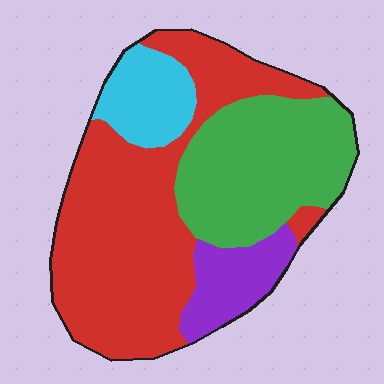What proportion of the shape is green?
Green takes up between a sixth and a third of the shape.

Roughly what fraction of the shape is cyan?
Cyan covers roughly 10% of the shape.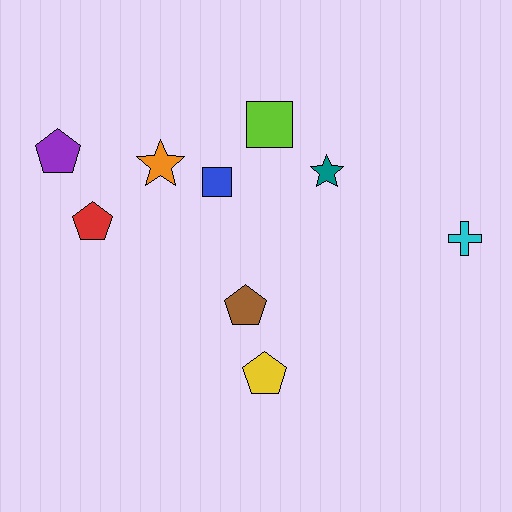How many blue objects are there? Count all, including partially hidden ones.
There is 1 blue object.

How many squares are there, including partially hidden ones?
There are 2 squares.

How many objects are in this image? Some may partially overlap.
There are 9 objects.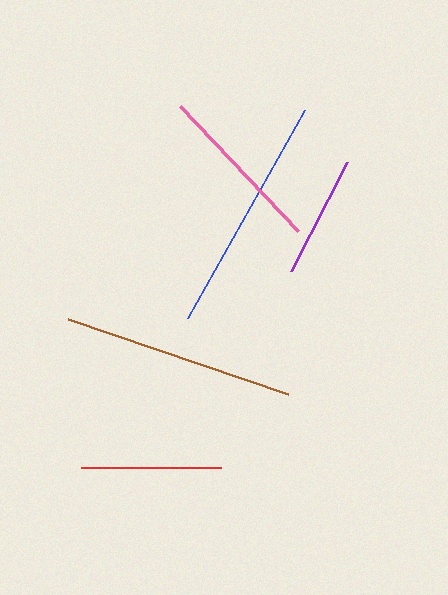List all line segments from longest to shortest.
From longest to shortest: blue, brown, pink, red, purple.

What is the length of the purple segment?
The purple segment is approximately 122 pixels long.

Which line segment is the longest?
The blue line is the longest at approximately 238 pixels.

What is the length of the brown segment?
The brown segment is approximately 233 pixels long.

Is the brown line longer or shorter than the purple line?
The brown line is longer than the purple line.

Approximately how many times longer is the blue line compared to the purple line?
The blue line is approximately 2.0 times the length of the purple line.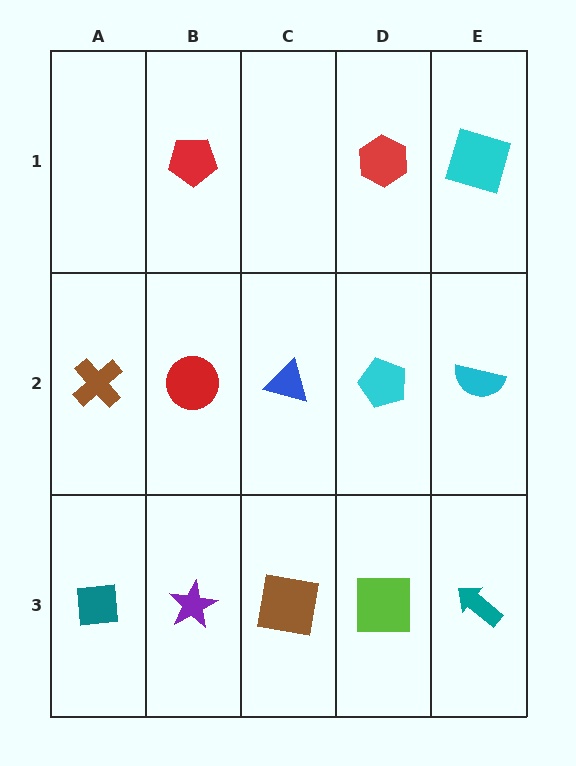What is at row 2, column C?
A blue triangle.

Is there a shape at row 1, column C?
No, that cell is empty.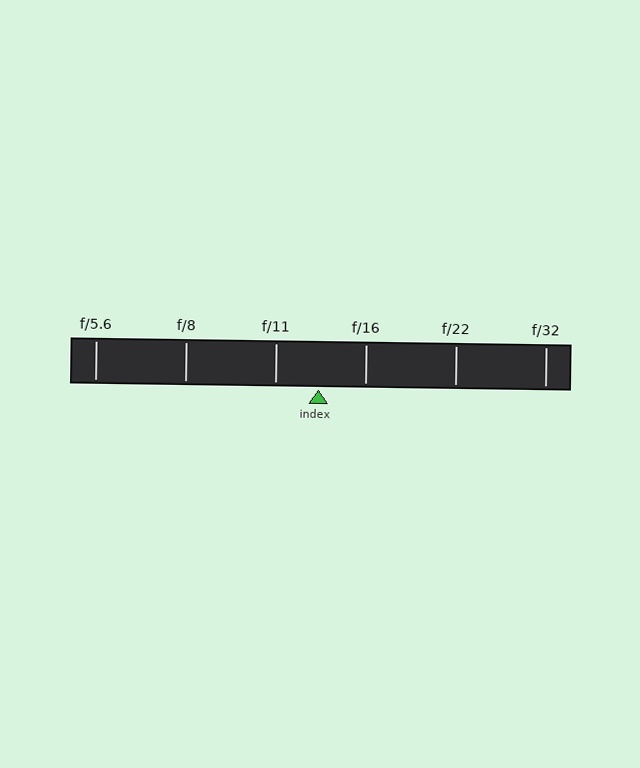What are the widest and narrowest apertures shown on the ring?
The widest aperture shown is f/5.6 and the narrowest is f/32.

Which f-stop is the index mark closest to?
The index mark is closest to f/11.